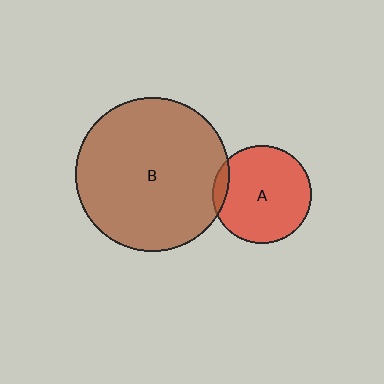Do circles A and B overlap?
Yes.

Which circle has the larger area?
Circle B (brown).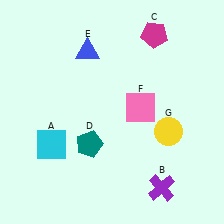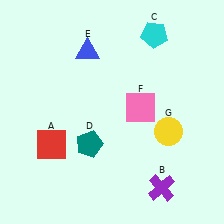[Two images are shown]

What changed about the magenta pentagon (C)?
In Image 1, C is magenta. In Image 2, it changed to cyan.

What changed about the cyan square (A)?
In Image 1, A is cyan. In Image 2, it changed to red.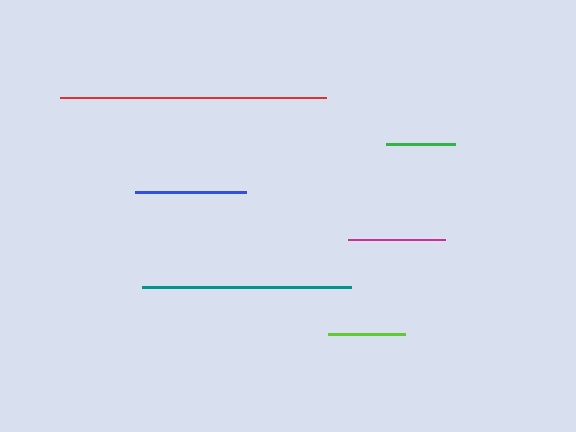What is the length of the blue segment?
The blue segment is approximately 111 pixels long.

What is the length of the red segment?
The red segment is approximately 266 pixels long.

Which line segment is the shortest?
The green line is the shortest at approximately 69 pixels.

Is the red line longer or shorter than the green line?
The red line is longer than the green line.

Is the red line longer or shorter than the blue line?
The red line is longer than the blue line.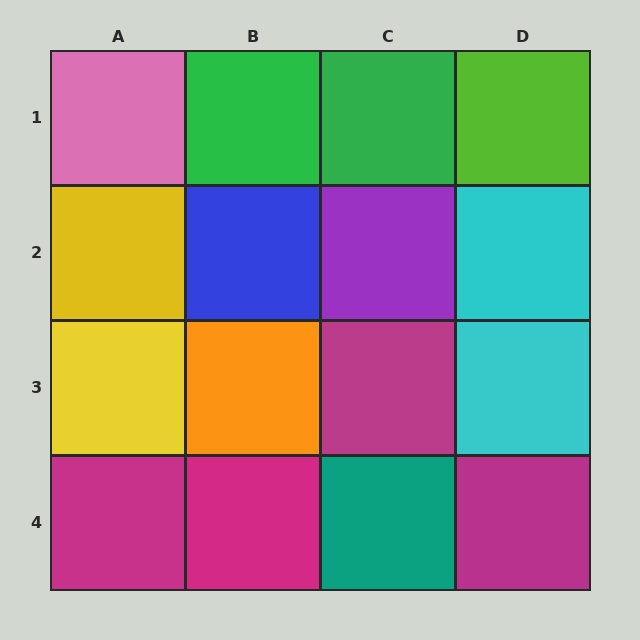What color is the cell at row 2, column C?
Purple.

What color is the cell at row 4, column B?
Magenta.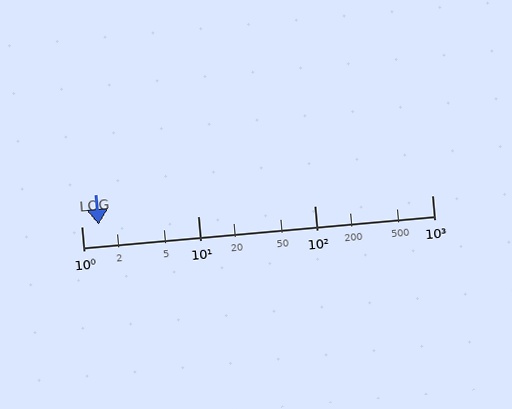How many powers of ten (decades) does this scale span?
The scale spans 3 decades, from 1 to 1000.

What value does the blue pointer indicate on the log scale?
The pointer indicates approximately 1.4.